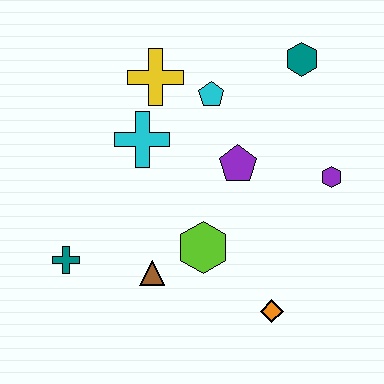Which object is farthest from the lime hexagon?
The teal hexagon is farthest from the lime hexagon.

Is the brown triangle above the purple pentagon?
No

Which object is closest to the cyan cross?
The yellow cross is closest to the cyan cross.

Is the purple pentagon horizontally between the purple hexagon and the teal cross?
Yes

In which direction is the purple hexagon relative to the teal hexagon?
The purple hexagon is below the teal hexagon.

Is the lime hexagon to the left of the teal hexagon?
Yes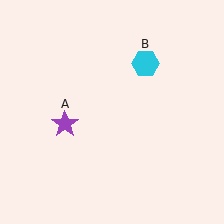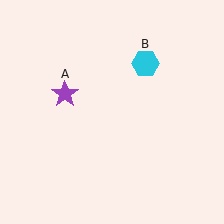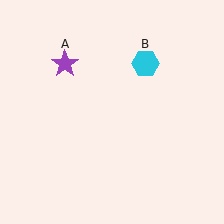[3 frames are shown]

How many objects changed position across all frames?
1 object changed position: purple star (object A).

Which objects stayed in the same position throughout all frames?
Cyan hexagon (object B) remained stationary.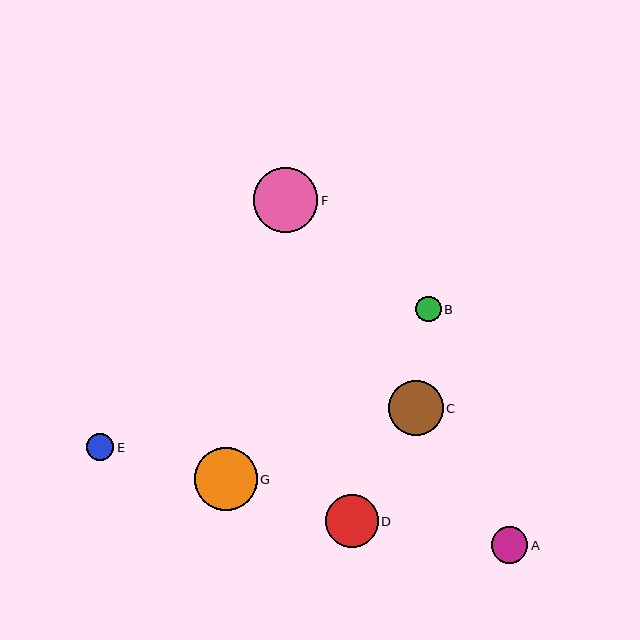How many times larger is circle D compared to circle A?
Circle D is approximately 1.4 times the size of circle A.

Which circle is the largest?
Circle F is the largest with a size of approximately 64 pixels.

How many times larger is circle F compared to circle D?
Circle F is approximately 1.2 times the size of circle D.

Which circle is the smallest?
Circle B is the smallest with a size of approximately 26 pixels.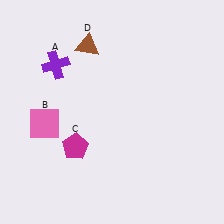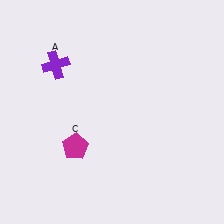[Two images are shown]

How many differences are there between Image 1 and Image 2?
There are 2 differences between the two images.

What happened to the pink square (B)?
The pink square (B) was removed in Image 2. It was in the bottom-left area of Image 1.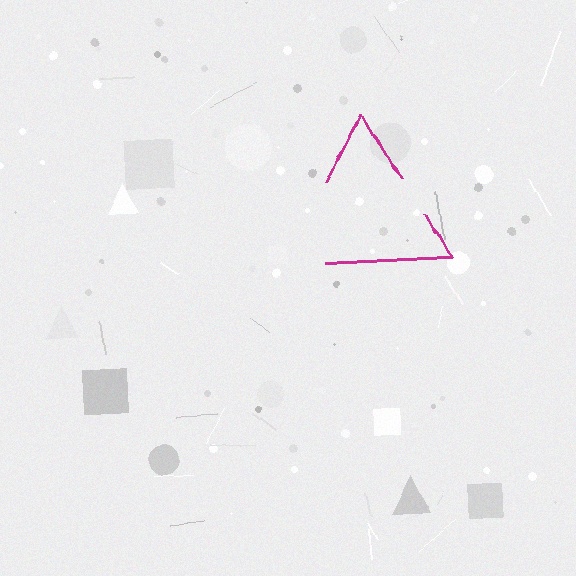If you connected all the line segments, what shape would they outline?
They would outline a triangle.